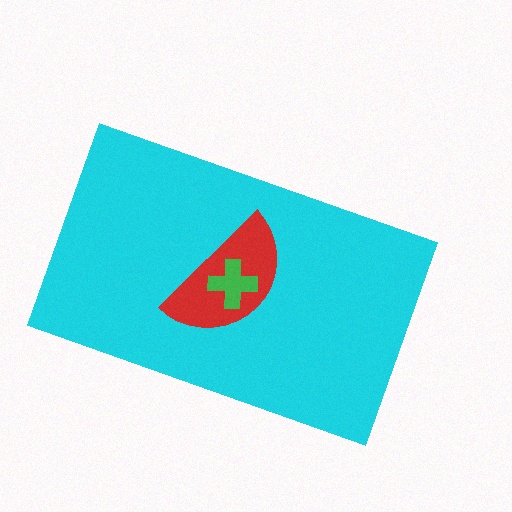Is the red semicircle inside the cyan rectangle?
Yes.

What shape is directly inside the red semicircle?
The green cross.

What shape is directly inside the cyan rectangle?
The red semicircle.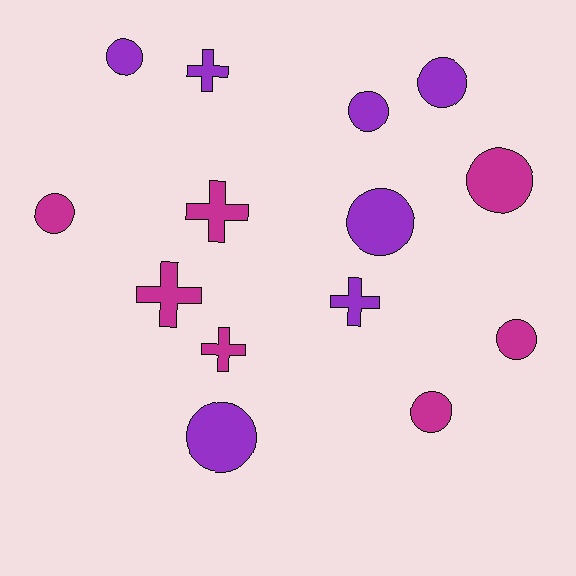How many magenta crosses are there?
There are 3 magenta crosses.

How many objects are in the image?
There are 14 objects.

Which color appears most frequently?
Magenta, with 7 objects.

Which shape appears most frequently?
Circle, with 9 objects.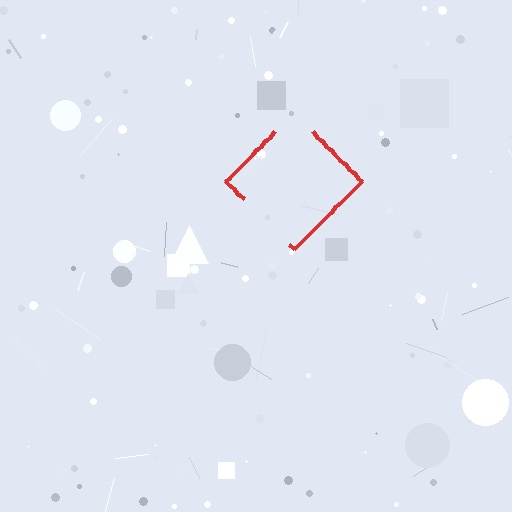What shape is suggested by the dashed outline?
The dashed outline suggests a diamond.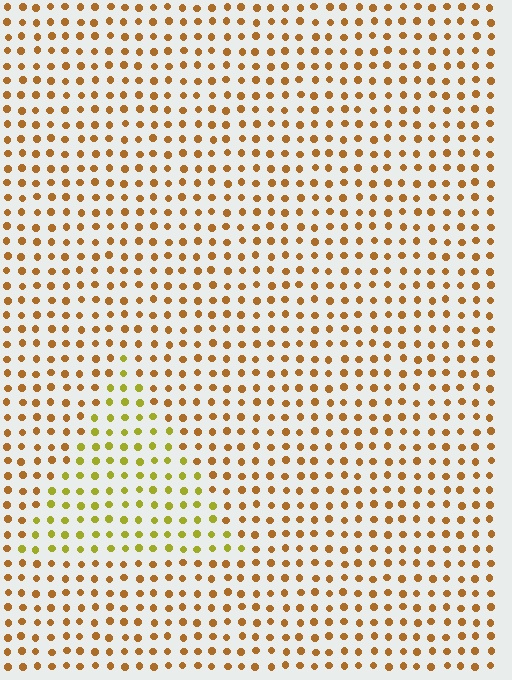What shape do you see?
I see a triangle.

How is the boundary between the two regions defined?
The boundary is defined purely by a slight shift in hue (about 34 degrees). Spacing, size, and orientation are identical on both sides.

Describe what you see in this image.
The image is filled with small brown elements in a uniform arrangement. A triangle-shaped region is visible where the elements are tinted to a slightly different hue, forming a subtle color boundary.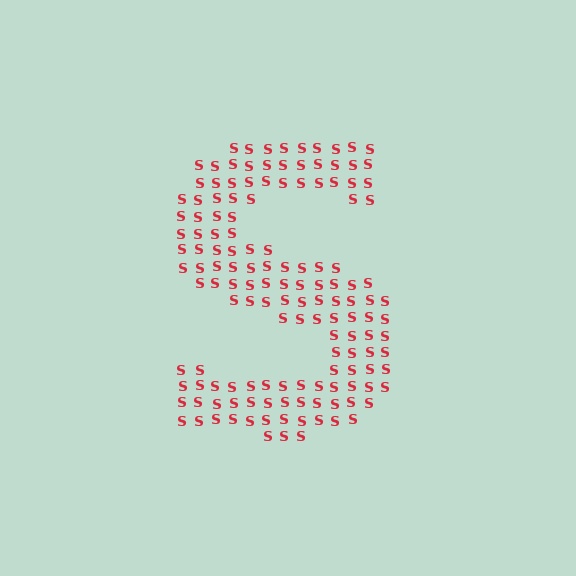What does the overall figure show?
The overall figure shows the letter S.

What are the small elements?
The small elements are letter S's.